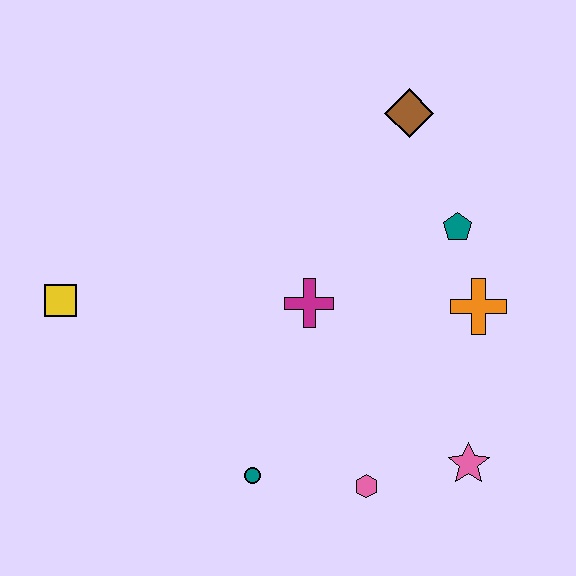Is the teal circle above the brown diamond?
No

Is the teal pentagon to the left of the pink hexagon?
No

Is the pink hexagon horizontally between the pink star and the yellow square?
Yes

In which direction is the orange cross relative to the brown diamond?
The orange cross is below the brown diamond.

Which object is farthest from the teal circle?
The brown diamond is farthest from the teal circle.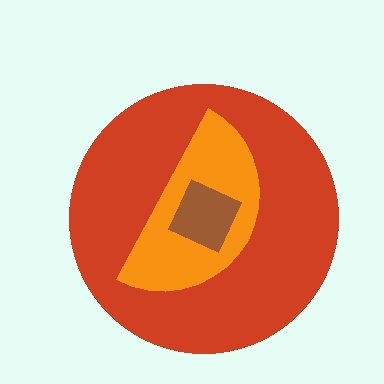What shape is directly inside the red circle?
The orange semicircle.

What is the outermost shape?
The red circle.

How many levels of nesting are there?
3.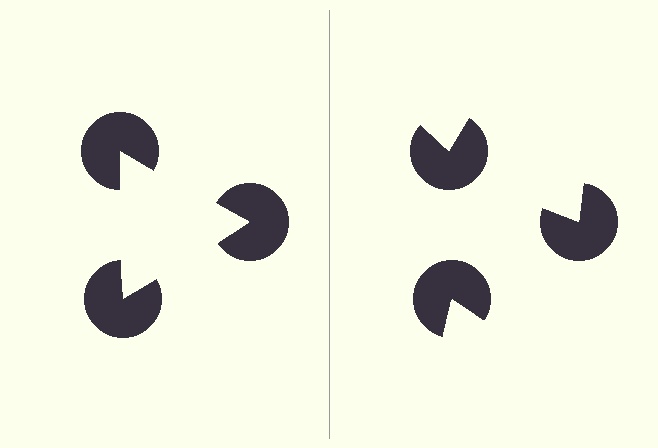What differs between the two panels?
The pac-man discs are positioned identically on both sides; only the wedge orientations differ. On the left they align to a triangle; on the right they are misaligned.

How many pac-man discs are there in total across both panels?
6 — 3 on each side.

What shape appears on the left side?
An illusory triangle.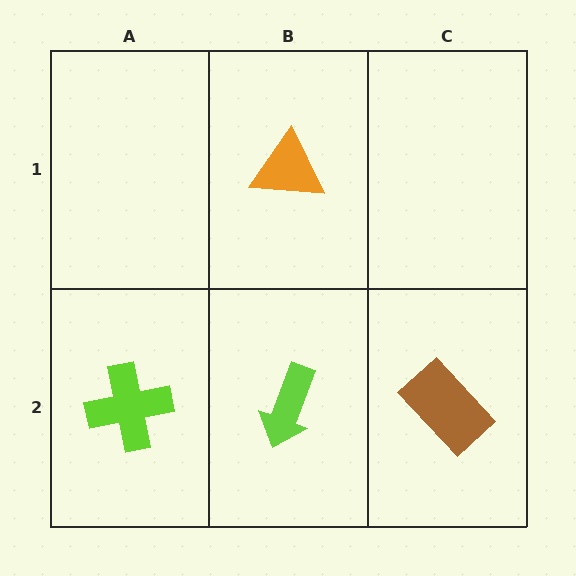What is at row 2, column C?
A brown rectangle.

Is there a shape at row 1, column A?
No, that cell is empty.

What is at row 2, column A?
A lime cross.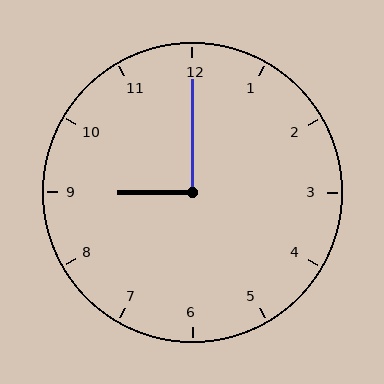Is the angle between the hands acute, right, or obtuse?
It is right.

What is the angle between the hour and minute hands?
Approximately 90 degrees.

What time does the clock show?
9:00.